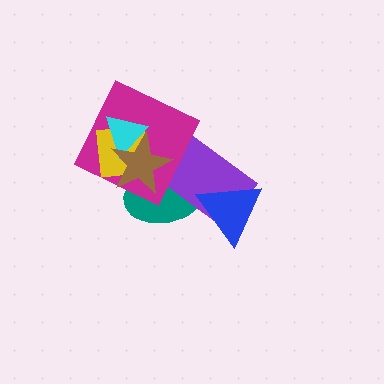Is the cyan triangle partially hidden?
Yes, it is partially covered by another shape.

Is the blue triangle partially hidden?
No, no other shape covers it.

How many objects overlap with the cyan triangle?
3 objects overlap with the cyan triangle.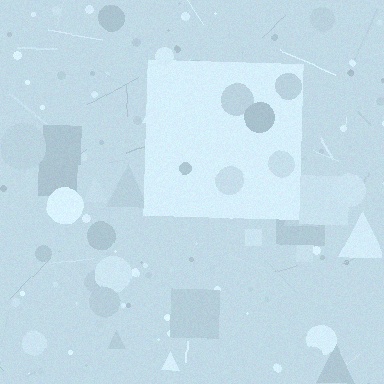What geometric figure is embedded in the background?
A square is embedded in the background.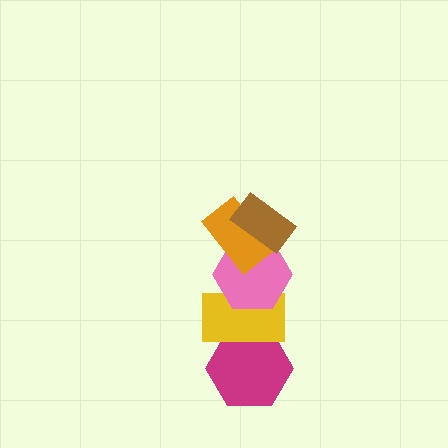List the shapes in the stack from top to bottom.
From top to bottom: the brown rectangle, the orange rectangle, the pink hexagon, the yellow rectangle, the magenta hexagon.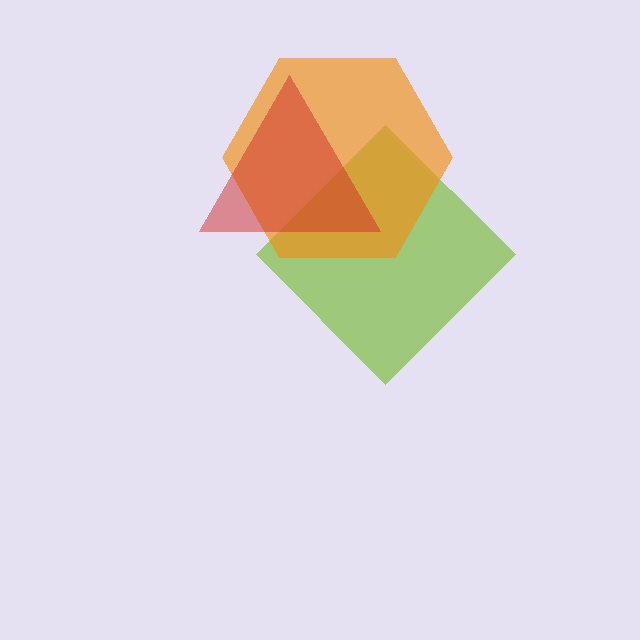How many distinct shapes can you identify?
There are 3 distinct shapes: a lime diamond, an orange hexagon, a red triangle.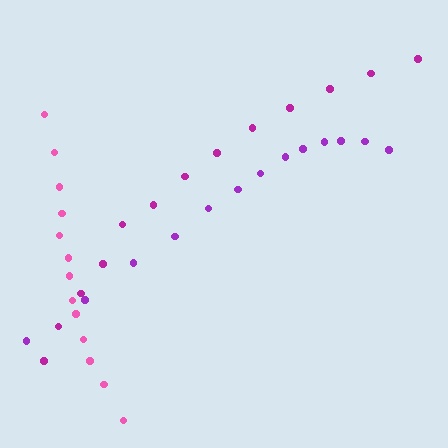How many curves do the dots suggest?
There are 3 distinct paths.